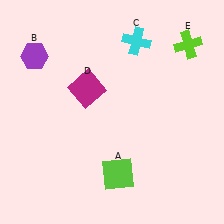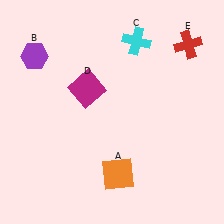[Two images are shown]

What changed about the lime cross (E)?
In Image 1, E is lime. In Image 2, it changed to red.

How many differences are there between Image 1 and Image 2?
There are 2 differences between the two images.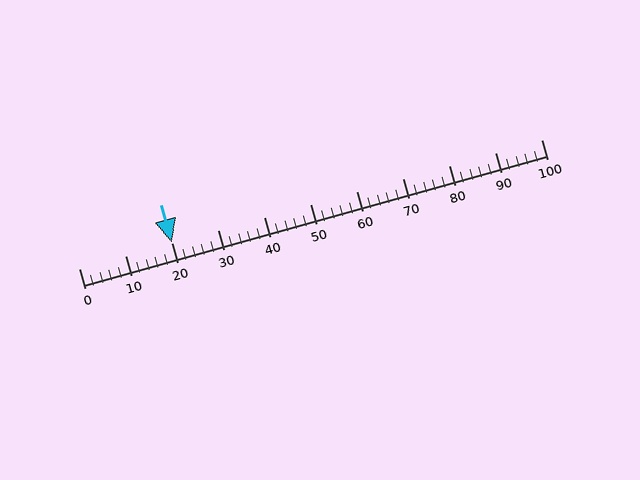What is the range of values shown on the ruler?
The ruler shows values from 0 to 100.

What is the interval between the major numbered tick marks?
The major tick marks are spaced 10 units apart.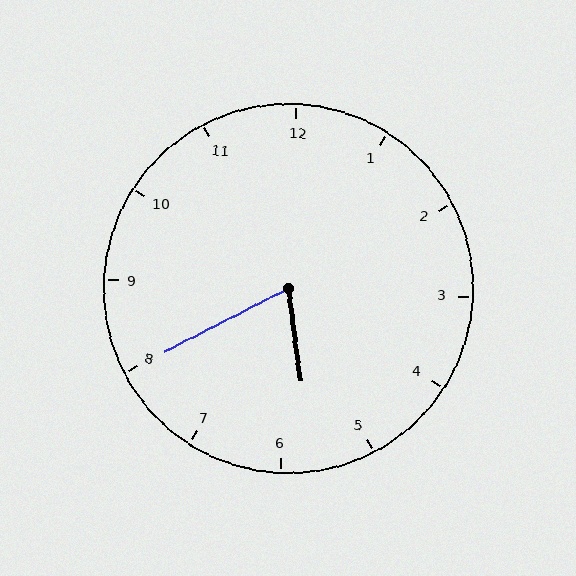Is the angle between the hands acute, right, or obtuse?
It is acute.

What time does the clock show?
5:40.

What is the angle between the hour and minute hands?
Approximately 70 degrees.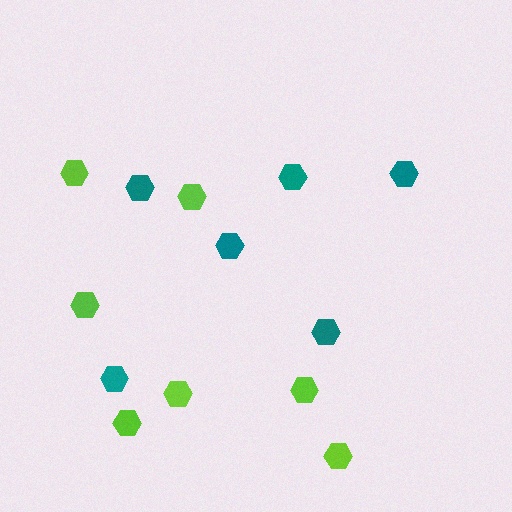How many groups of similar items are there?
There are 2 groups: one group of lime hexagons (7) and one group of teal hexagons (6).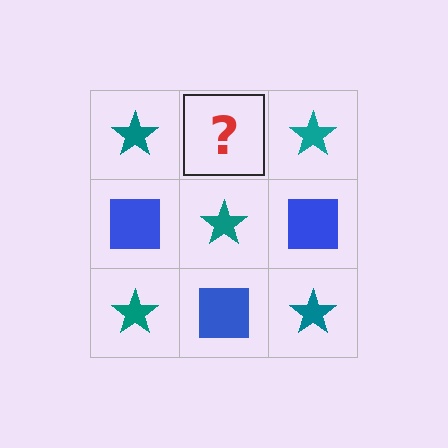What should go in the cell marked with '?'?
The missing cell should contain a blue square.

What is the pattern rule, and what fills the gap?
The rule is that it alternates teal star and blue square in a checkerboard pattern. The gap should be filled with a blue square.